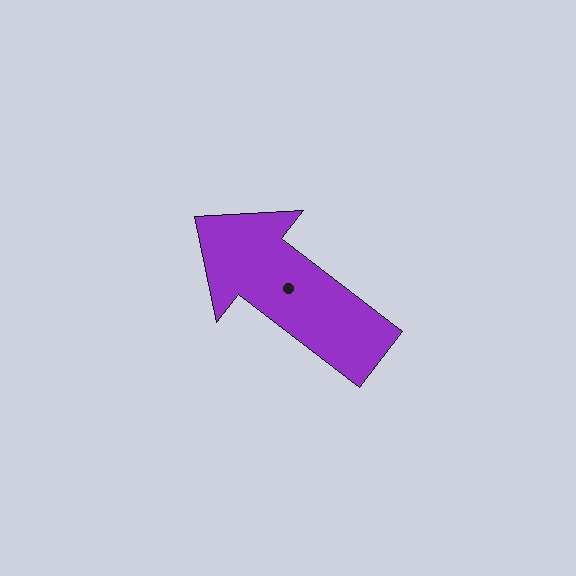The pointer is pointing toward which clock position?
Roughly 10 o'clock.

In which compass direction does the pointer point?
Northwest.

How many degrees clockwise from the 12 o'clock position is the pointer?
Approximately 308 degrees.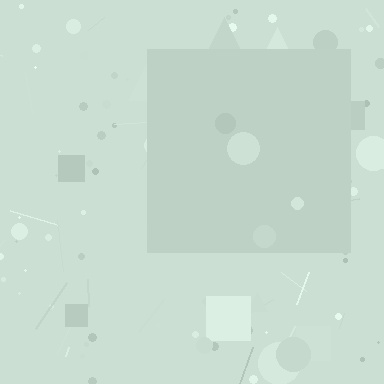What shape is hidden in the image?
A square is hidden in the image.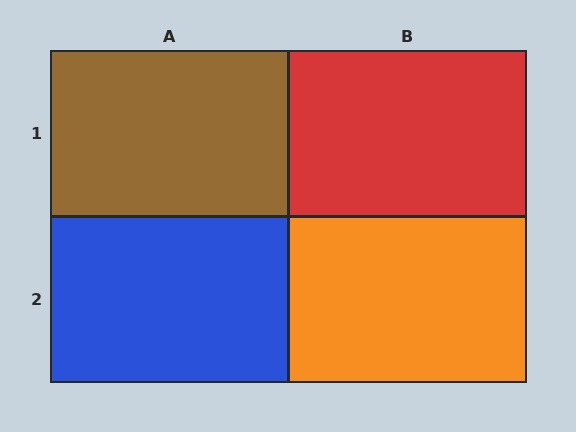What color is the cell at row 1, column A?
Brown.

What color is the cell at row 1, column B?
Red.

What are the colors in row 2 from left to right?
Blue, orange.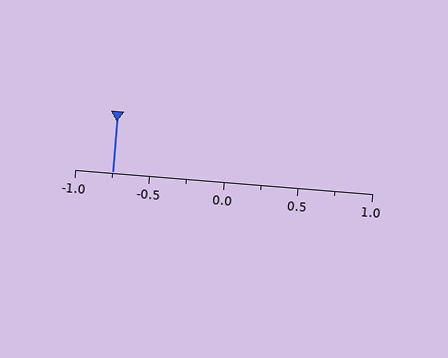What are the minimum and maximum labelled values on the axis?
The axis runs from -1.0 to 1.0.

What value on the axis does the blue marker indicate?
The marker indicates approximately -0.75.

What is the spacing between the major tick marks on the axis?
The major ticks are spaced 0.5 apart.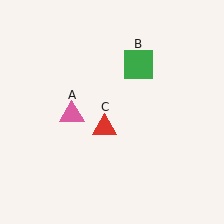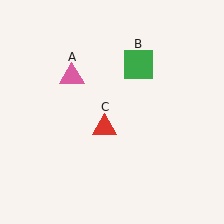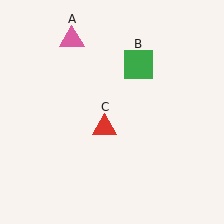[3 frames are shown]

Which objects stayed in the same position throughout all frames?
Green square (object B) and red triangle (object C) remained stationary.